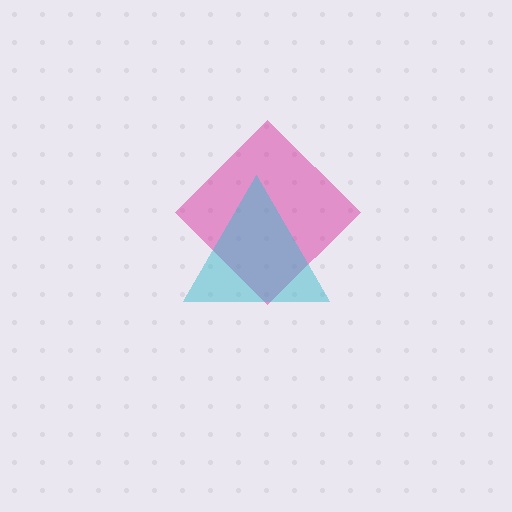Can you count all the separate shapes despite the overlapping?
Yes, there are 2 separate shapes.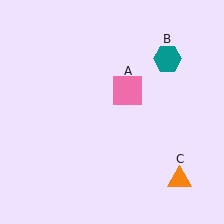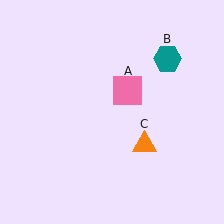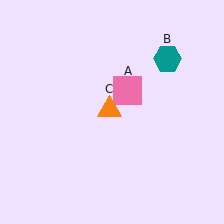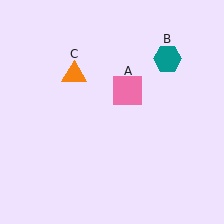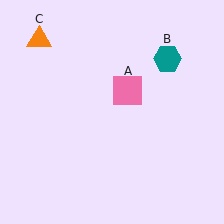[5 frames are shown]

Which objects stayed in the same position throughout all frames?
Pink square (object A) and teal hexagon (object B) remained stationary.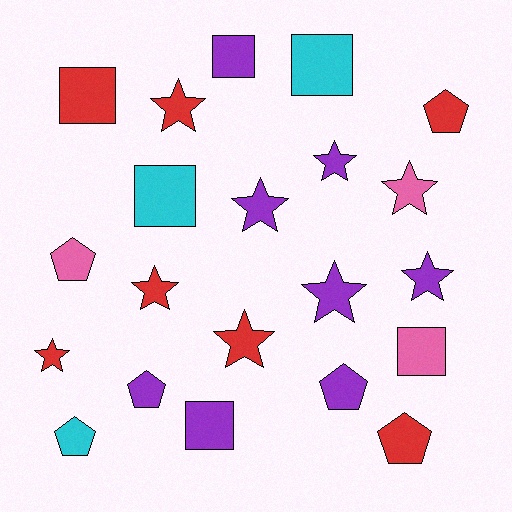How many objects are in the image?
There are 21 objects.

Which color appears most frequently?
Purple, with 8 objects.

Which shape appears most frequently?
Star, with 9 objects.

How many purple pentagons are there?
There are 2 purple pentagons.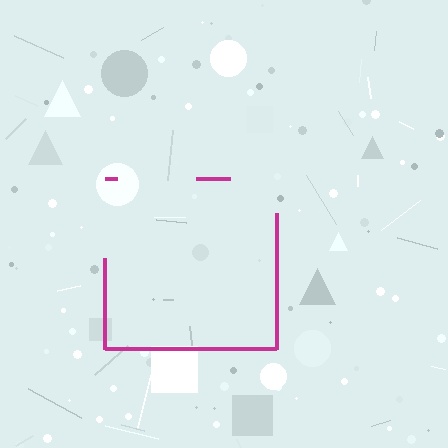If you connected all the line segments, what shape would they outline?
They would outline a square.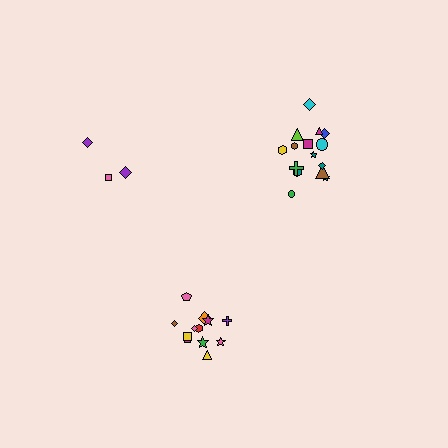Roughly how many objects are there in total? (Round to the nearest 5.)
Roughly 30 objects in total.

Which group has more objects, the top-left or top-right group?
The top-right group.